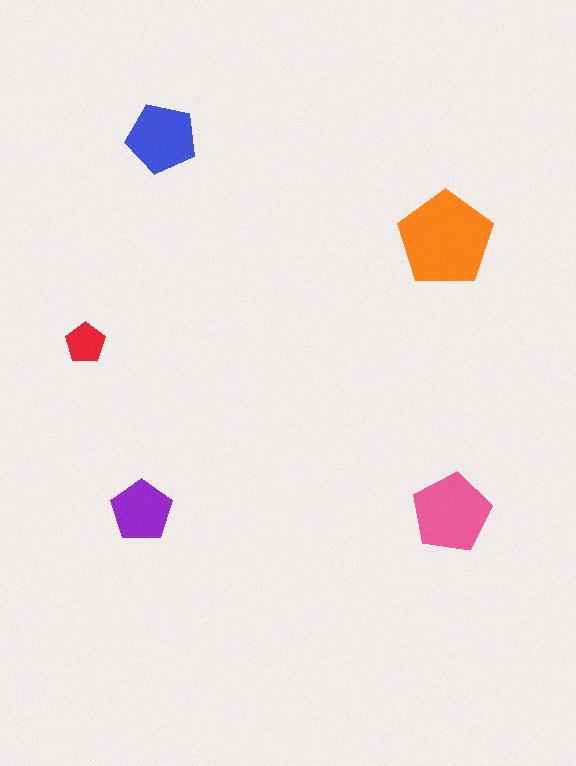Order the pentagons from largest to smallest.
the orange one, the pink one, the blue one, the purple one, the red one.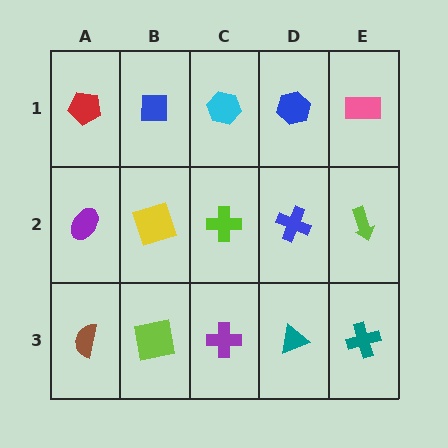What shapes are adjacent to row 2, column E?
A pink rectangle (row 1, column E), a teal cross (row 3, column E), a blue cross (row 2, column D).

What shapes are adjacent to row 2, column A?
A red pentagon (row 1, column A), a brown semicircle (row 3, column A), a yellow square (row 2, column B).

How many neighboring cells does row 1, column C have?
3.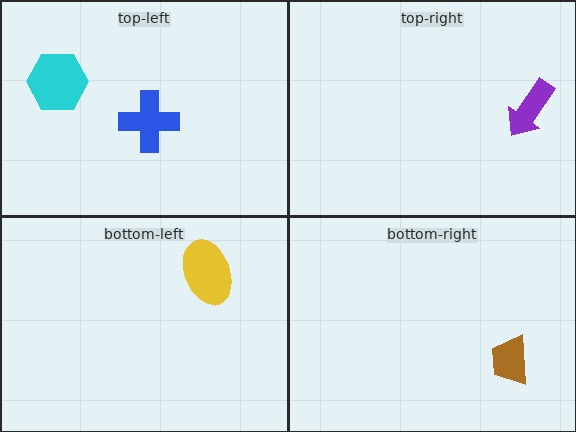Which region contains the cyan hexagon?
The top-left region.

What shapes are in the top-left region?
The blue cross, the cyan hexagon.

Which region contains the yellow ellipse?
The bottom-left region.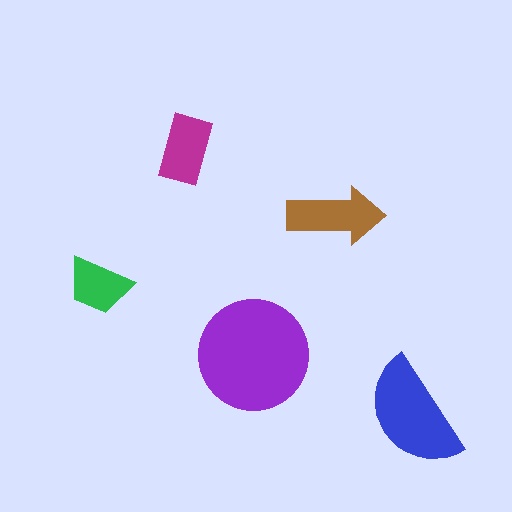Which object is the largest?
The purple circle.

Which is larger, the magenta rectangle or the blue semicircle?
The blue semicircle.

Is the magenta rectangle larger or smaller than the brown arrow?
Smaller.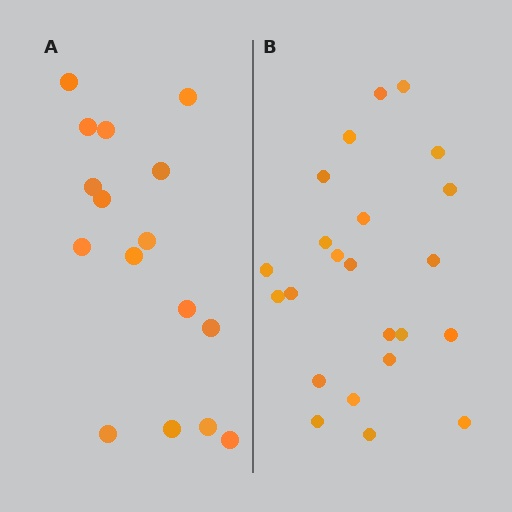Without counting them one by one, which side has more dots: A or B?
Region B (the right region) has more dots.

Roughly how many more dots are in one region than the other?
Region B has roughly 8 or so more dots than region A.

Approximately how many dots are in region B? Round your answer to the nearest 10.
About 20 dots. (The exact count is 23, which rounds to 20.)